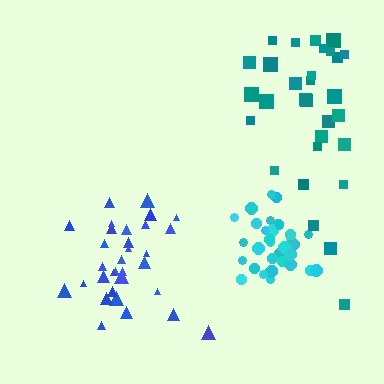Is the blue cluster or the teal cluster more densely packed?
Blue.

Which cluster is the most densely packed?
Cyan.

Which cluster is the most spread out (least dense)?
Teal.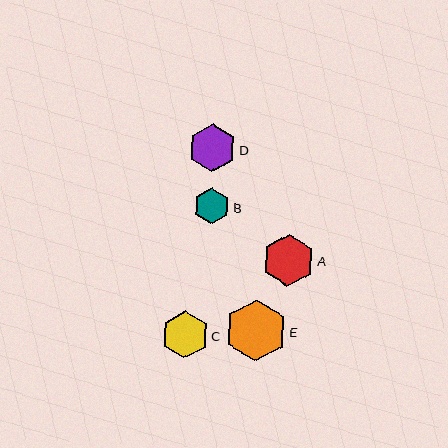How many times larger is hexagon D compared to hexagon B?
Hexagon D is approximately 1.3 times the size of hexagon B.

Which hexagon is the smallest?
Hexagon B is the smallest with a size of approximately 36 pixels.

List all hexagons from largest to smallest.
From largest to smallest: E, A, D, C, B.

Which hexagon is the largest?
Hexagon E is the largest with a size of approximately 62 pixels.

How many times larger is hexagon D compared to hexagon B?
Hexagon D is approximately 1.3 times the size of hexagon B.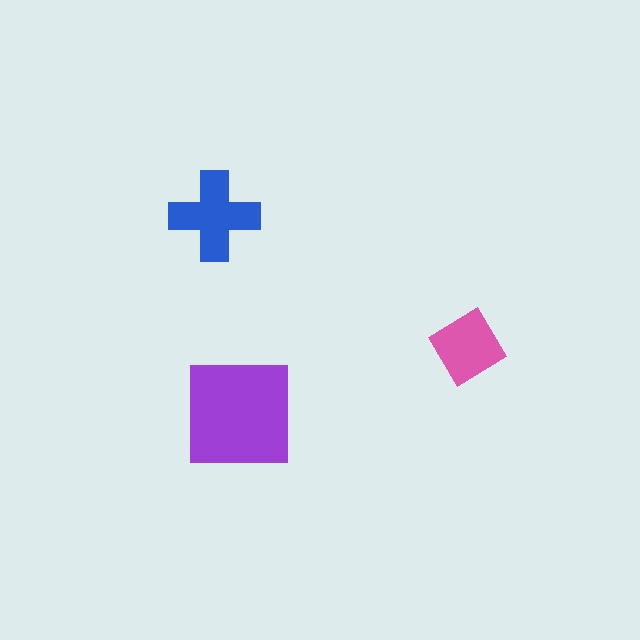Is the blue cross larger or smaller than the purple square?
Smaller.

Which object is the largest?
The purple square.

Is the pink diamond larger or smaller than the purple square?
Smaller.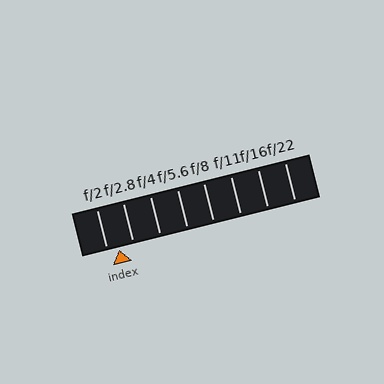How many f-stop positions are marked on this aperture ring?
There are 8 f-stop positions marked.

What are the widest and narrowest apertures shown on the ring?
The widest aperture shown is f/2 and the narrowest is f/22.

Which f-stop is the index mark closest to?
The index mark is closest to f/2.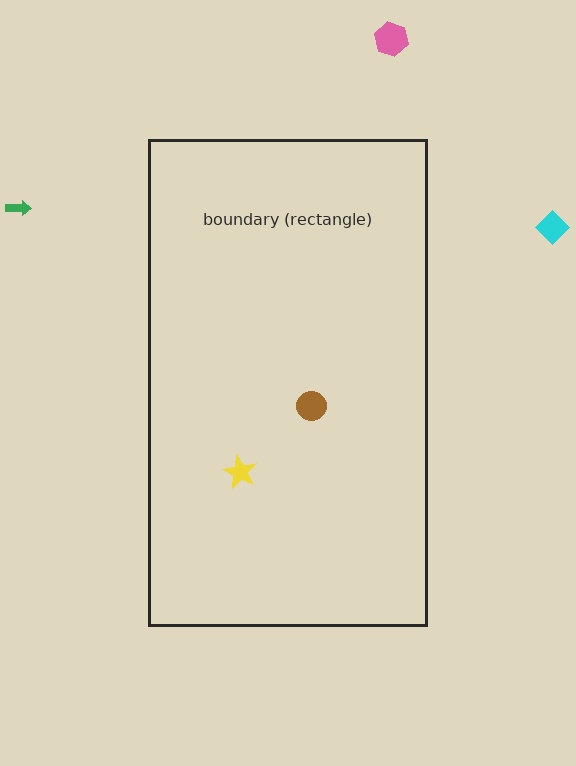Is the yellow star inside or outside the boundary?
Inside.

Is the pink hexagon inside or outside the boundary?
Outside.